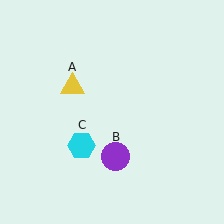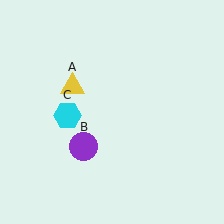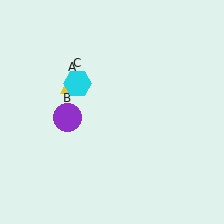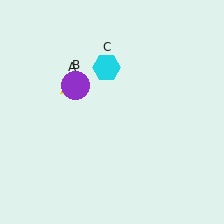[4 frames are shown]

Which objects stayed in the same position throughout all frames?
Yellow triangle (object A) remained stationary.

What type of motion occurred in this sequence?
The purple circle (object B), cyan hexagon (object C) rotated clockwise around the center of the scene.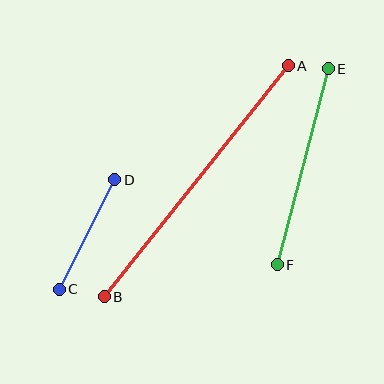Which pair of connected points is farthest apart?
Points A and B are farthest apart.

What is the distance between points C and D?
The distance is approximately 123 pixels.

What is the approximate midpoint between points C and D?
The midpoint is at approximately (87, 234) pixels.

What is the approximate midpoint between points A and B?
The midpoint is at approximately (196, 181) pixels.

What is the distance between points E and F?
The distance is approximately 202 pixels.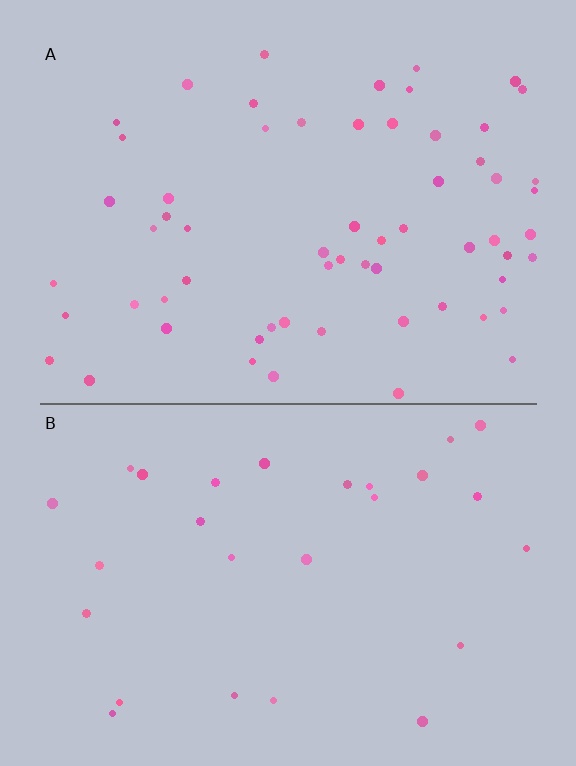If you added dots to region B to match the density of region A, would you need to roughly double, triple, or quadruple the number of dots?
Approximately double.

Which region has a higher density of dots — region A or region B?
A (the top).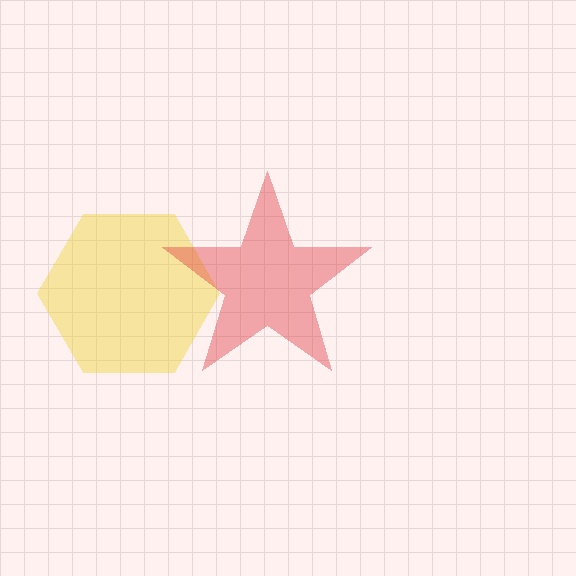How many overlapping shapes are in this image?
There are 2 overlapping shapes in the image.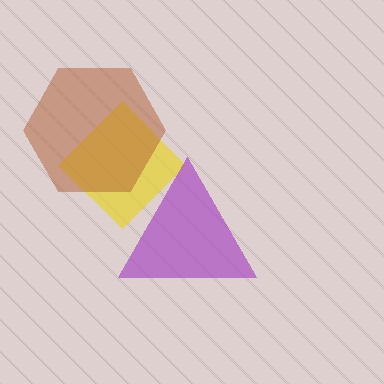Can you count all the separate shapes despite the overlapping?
Yes, there are 3 separate shapes.